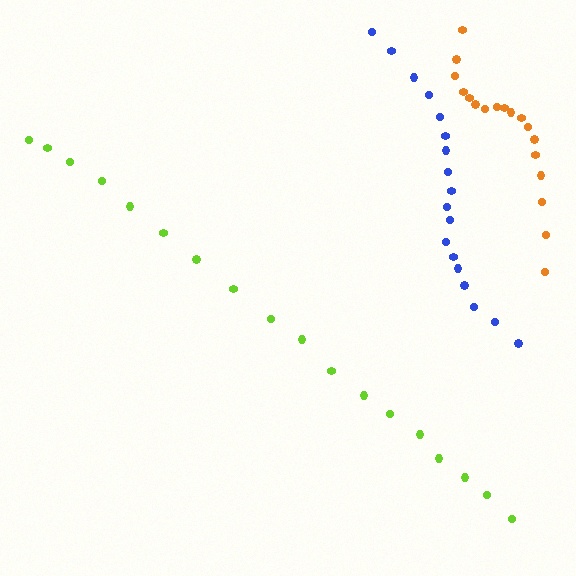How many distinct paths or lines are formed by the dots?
There are 3 distinct paths.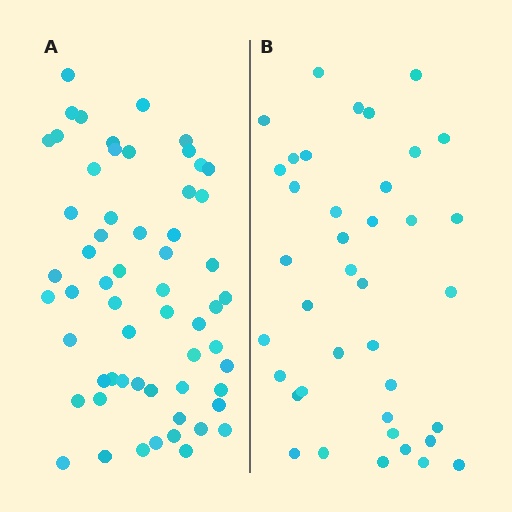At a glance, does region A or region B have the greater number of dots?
Region A (the left region) has more dots.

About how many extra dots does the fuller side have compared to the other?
Region A has approximately 20 more dots than region B.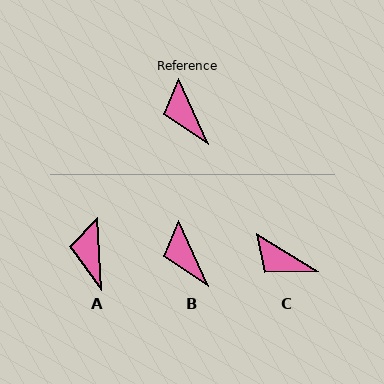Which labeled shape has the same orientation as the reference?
B.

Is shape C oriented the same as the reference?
No, it is off by about 34 degrees.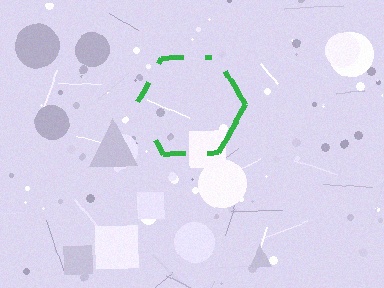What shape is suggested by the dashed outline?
The dashed outline suggests a hexagon.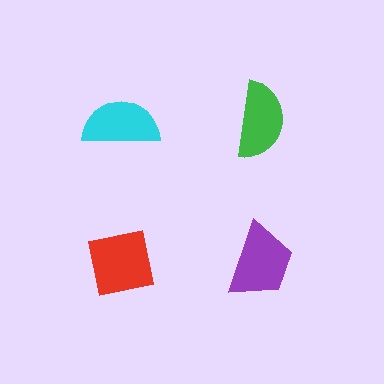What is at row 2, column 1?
A red square.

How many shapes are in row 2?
2 shapes.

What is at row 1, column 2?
A green semicircle.